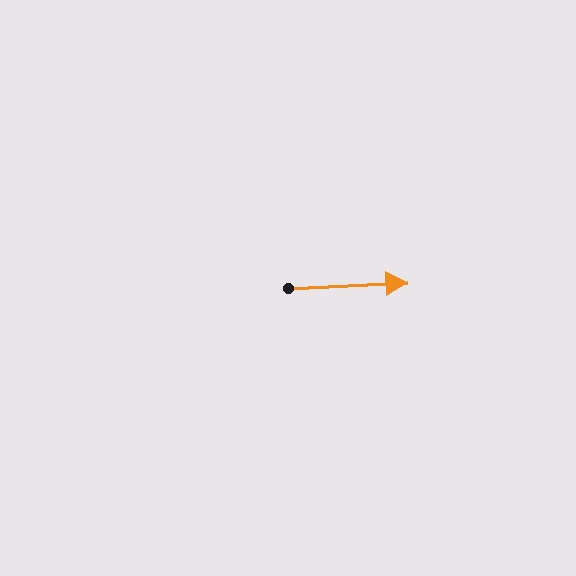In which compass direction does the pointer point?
East.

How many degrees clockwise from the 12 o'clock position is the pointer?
Approximately 87 degrees.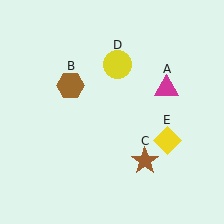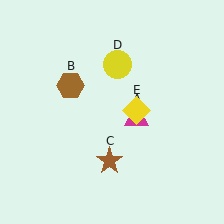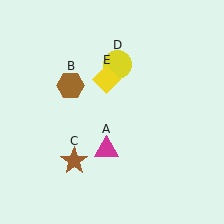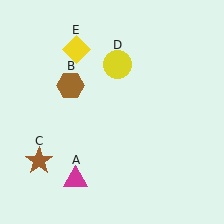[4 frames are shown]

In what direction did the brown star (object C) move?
The brown star (object C) moved left.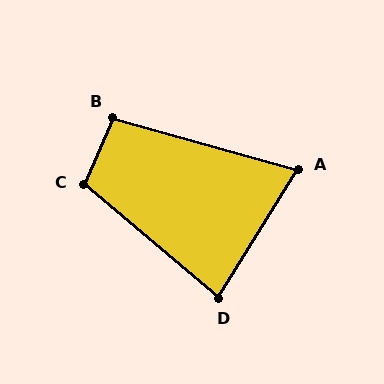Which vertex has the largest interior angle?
C, at approximately 107 degrees.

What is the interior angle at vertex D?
Approximately 82 degrees (acute).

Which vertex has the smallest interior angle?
A, at approximately 73 degrees.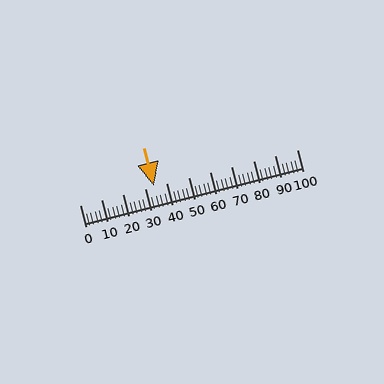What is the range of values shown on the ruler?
The ruler shows values from 0 to 100.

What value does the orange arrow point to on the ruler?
The orange arrow points to approximately 34.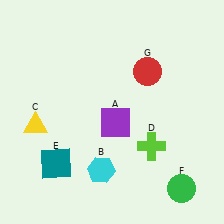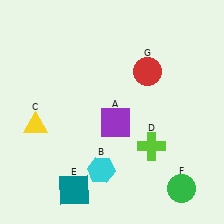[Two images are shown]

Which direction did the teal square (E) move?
The teal square (E) moved down.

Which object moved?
The teal square (E) moved down.